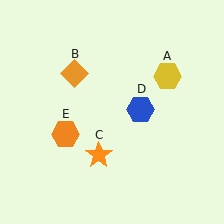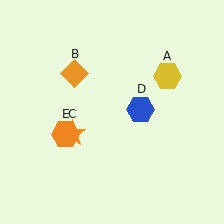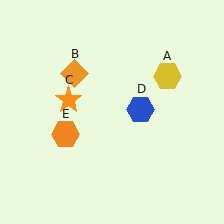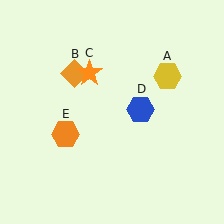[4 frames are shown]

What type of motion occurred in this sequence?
The orange star (object C) rotated clockwise around the center of the scene.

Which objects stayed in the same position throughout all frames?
Yellow hexagon (object A) and orange diamond (object B) and blue hexagon (object D) and orange hexagon (object E) remained stationary.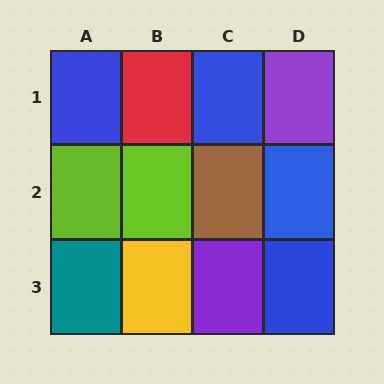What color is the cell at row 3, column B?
Yellow.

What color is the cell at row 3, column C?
Purple.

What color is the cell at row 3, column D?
Blue.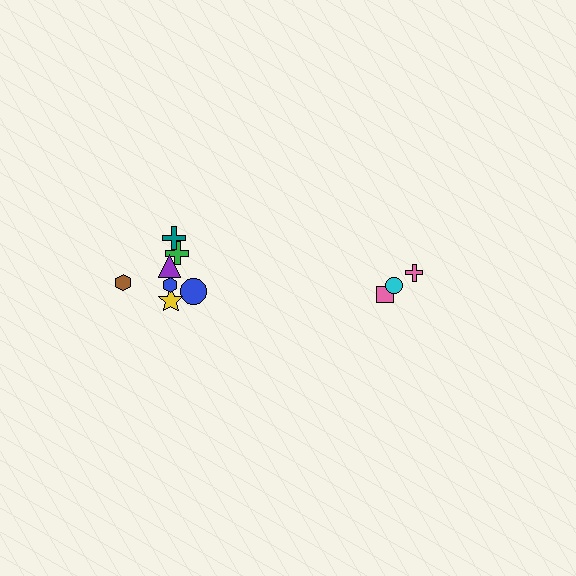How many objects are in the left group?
There are 7 objects.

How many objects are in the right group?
There are 3 objects.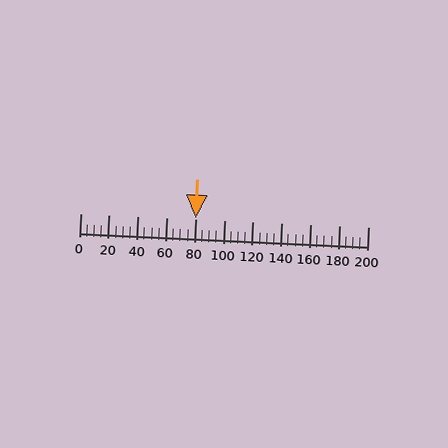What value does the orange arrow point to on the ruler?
The orange arrow points to approximately 80.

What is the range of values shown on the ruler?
The ruler shows values from 0 to 200.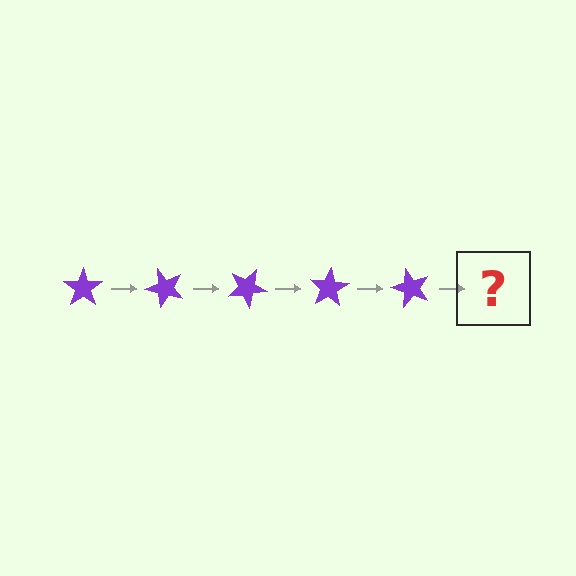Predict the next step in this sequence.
The next step is a purple star rotated 250 degrees.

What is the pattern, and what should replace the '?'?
The pattern is that the star rotates 50 degrees each step. The '?' should be a purple star rotated 250 degrees.